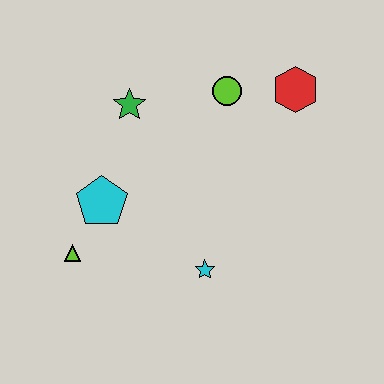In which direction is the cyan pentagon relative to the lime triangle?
The cyan pentagon is above the lime triangle.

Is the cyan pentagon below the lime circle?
Yes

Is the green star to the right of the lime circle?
No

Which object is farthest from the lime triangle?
The red hexagon is farthest from the lime triangle.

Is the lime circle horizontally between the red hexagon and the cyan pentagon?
Yes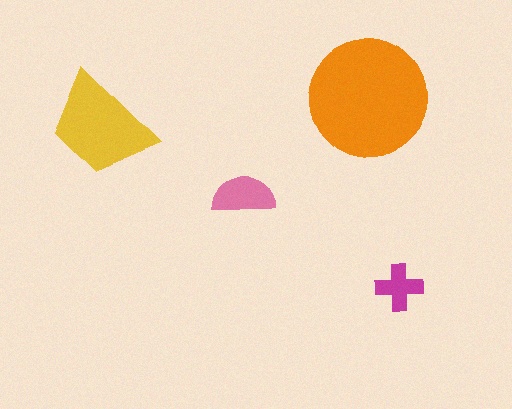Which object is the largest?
The orange circle.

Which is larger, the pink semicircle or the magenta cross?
The pink semicircle.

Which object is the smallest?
The magenta cross.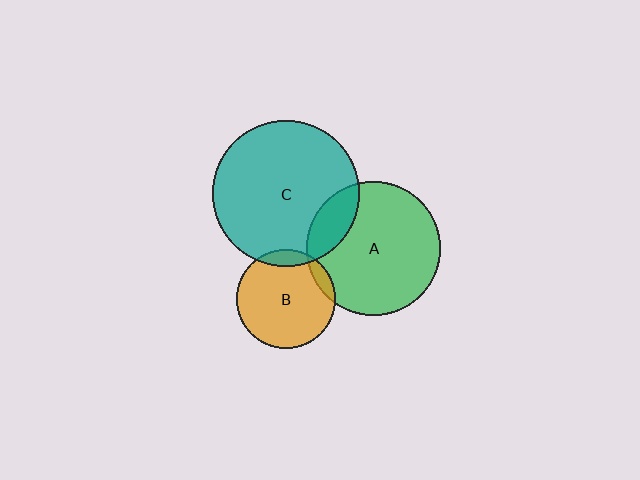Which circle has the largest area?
Circle C (teal).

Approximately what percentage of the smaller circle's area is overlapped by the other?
Approximately 10%.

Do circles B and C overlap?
Yes.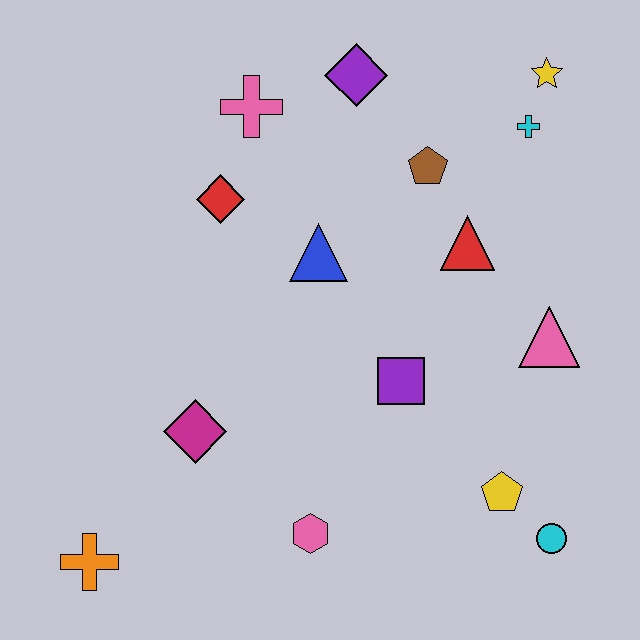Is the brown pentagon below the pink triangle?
No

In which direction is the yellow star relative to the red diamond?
The yellow star is to the right of the red diamond.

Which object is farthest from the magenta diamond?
The yellow star is farthest from the magenta diamond.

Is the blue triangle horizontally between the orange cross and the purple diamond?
Yes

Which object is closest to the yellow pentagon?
The cyan circle is closest to the yellow pentagon.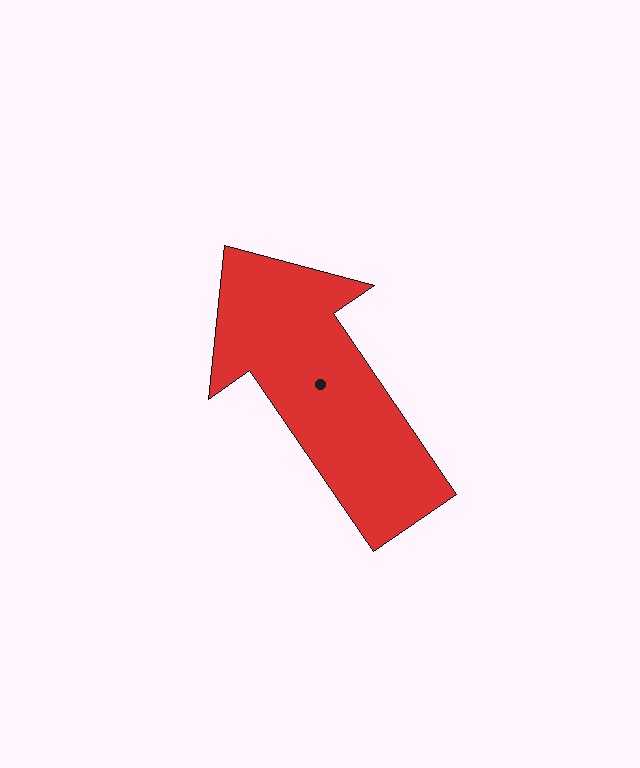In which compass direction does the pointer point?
Northwest.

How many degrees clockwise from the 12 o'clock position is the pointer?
Approximately 326 degrees.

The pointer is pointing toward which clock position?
Roughly 11 o'clock.